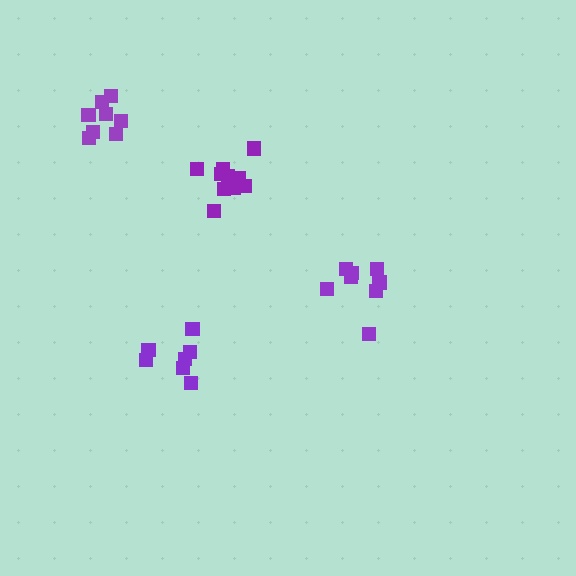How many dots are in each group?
Group 1: 10 dots, Group 2: 7 dots, Group 3: 8 dots, Group 4: 8 dots (33 total).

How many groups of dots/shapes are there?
There are 4 groups.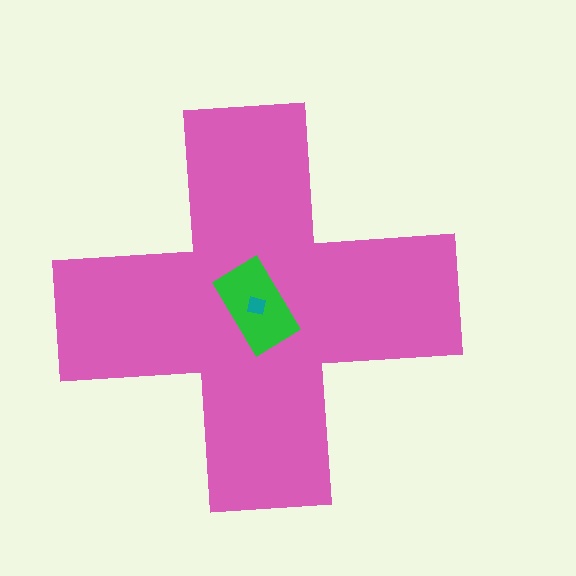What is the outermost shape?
The pink cross.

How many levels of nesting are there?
3.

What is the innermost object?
The teal square.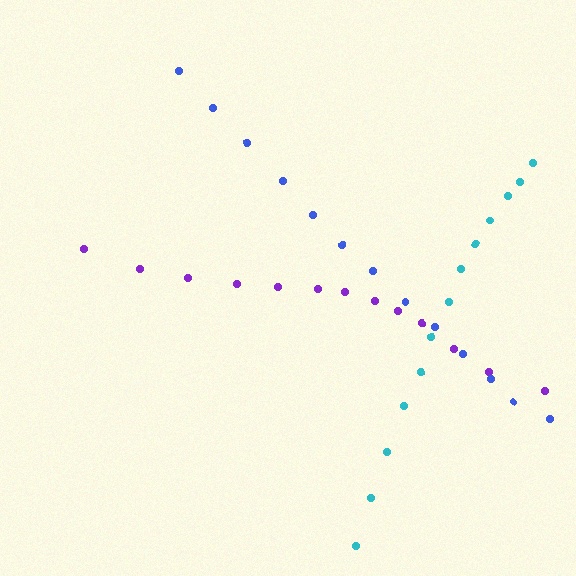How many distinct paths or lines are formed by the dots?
There are 3 distinct paths.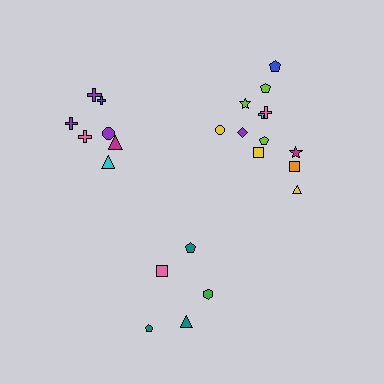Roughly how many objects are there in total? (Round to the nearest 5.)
Roughly 25 objects in total.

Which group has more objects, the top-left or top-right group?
The top-right group.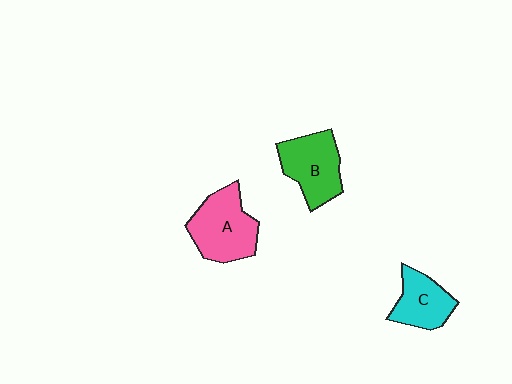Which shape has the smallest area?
Shape C (cyan).